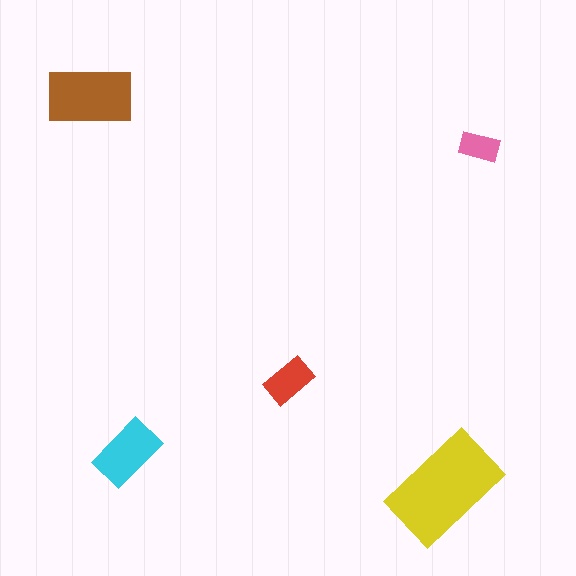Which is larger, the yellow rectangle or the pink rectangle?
The yellow one.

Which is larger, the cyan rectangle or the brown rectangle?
The brown one.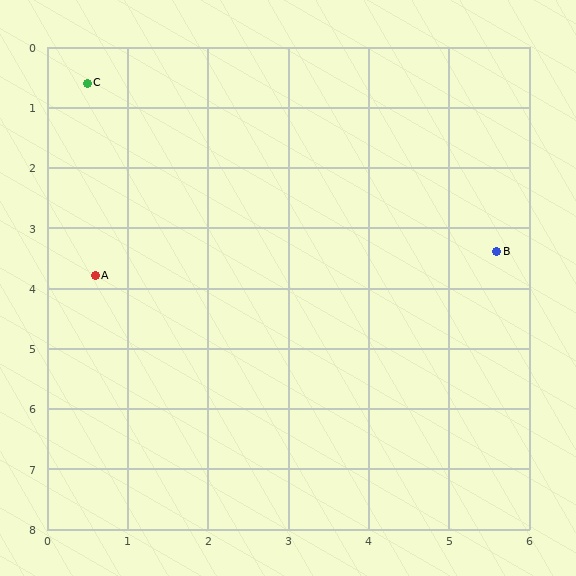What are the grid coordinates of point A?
Point A is at approximately (0.6, 3.8).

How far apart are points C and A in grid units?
Points C and A are about 3.2 grid units apart.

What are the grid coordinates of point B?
Point B is at approximately (5.6, 3.4).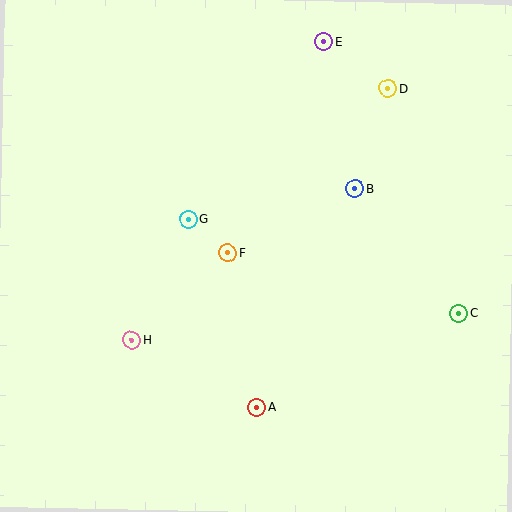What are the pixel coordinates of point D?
Point D is at (388, 89).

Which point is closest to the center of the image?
Point F at (228, 253) is closest to the center.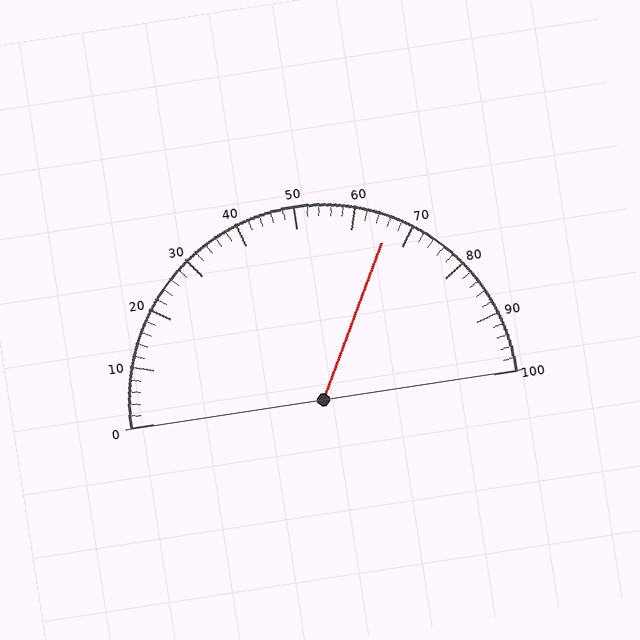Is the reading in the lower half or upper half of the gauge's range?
The reading is in the upper half of the range (0 to 100).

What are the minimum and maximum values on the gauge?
The gauge ranges from 0 to 100.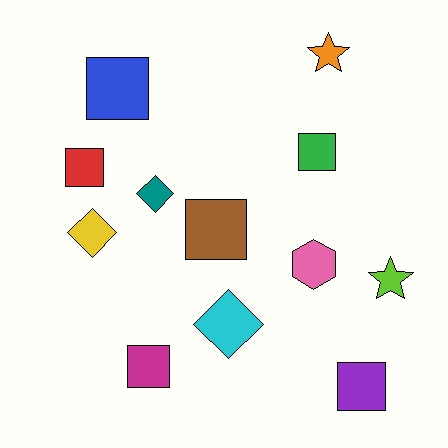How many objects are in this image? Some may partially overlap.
There are 12 objects.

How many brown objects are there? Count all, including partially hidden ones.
There is 1 brown object.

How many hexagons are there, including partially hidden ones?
There is 1 hexagon.